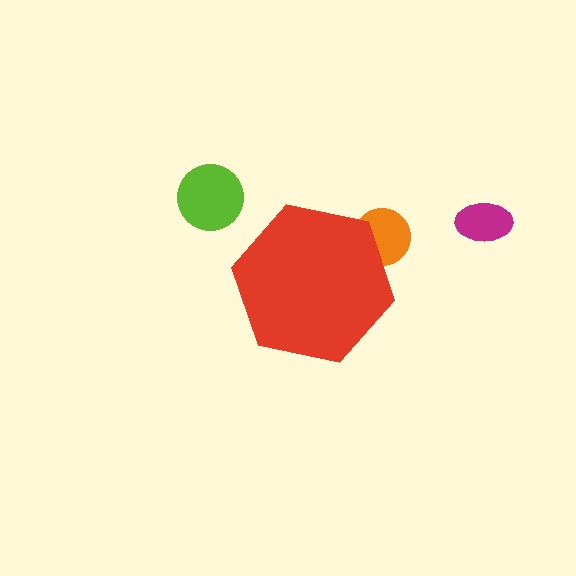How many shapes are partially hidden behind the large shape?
1 shape is partially hidden.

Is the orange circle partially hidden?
Yes, the orange circle is partially hidden behind the red hexagon.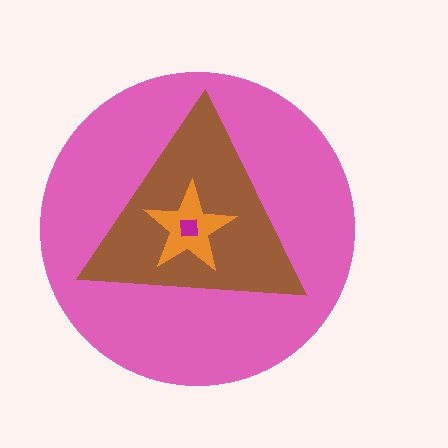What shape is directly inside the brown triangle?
The orange star.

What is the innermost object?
The magenta square.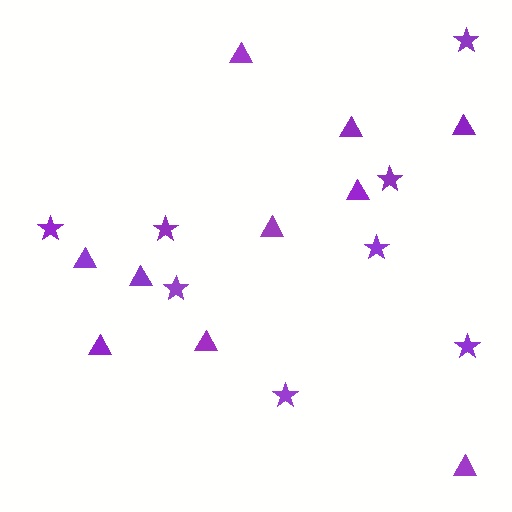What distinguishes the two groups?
There are 2 groups: one group of stars (8) and one group of triangles (10).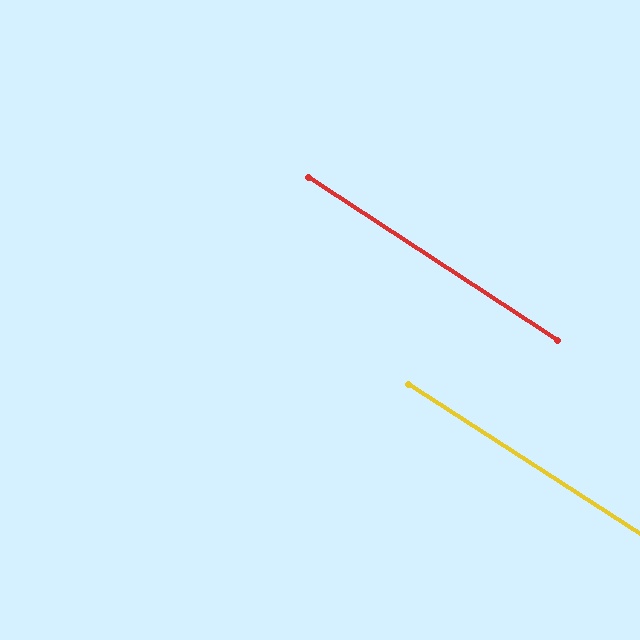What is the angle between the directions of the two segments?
Approximately 0 degrees.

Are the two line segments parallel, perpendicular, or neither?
Parallel — their directions differ by only 0.5°.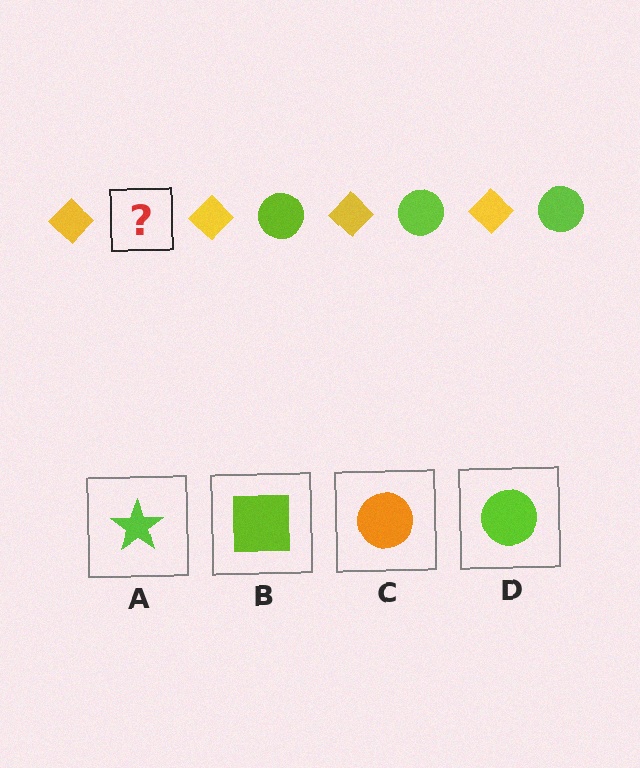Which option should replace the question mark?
Option D.